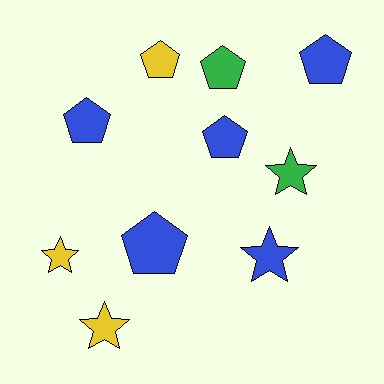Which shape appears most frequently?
Pentagon, with 6 objects.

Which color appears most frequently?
Blue, with 5 objects.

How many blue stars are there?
There is 1 blue star.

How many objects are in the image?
There are 10 objects.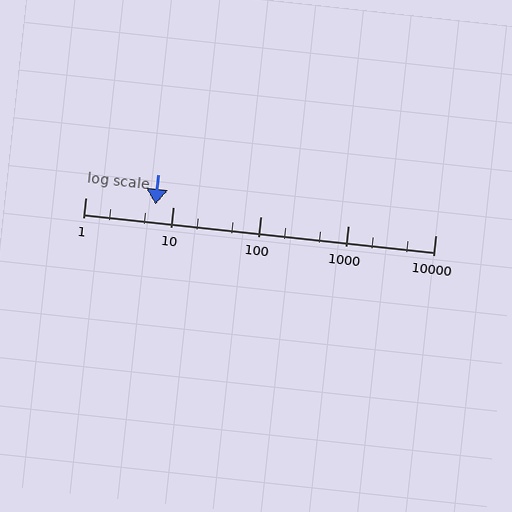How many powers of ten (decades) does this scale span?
The scale spans 4 decades, from 1 to 10000.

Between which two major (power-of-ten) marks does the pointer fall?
The pointer is between 1 and 10.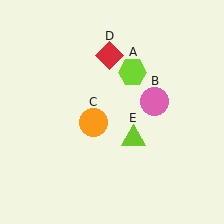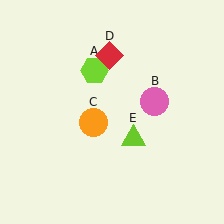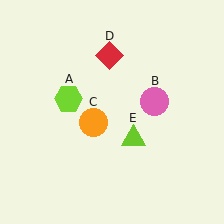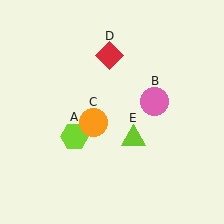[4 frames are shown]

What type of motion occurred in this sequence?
The lime hexagon (object A) rotated counterclockwise around the center of the scene.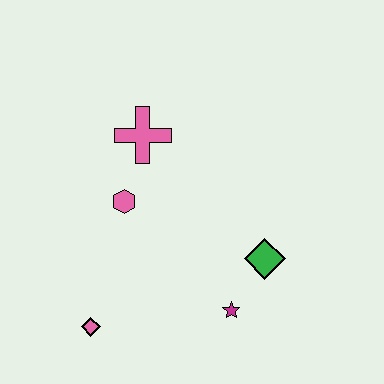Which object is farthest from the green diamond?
The pink diamond is farthest from the green diamond.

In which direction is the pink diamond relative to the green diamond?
The pink diamond is to the left of the green diamond.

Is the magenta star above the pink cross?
No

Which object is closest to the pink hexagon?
The pink cross is closest to the pink hexagon.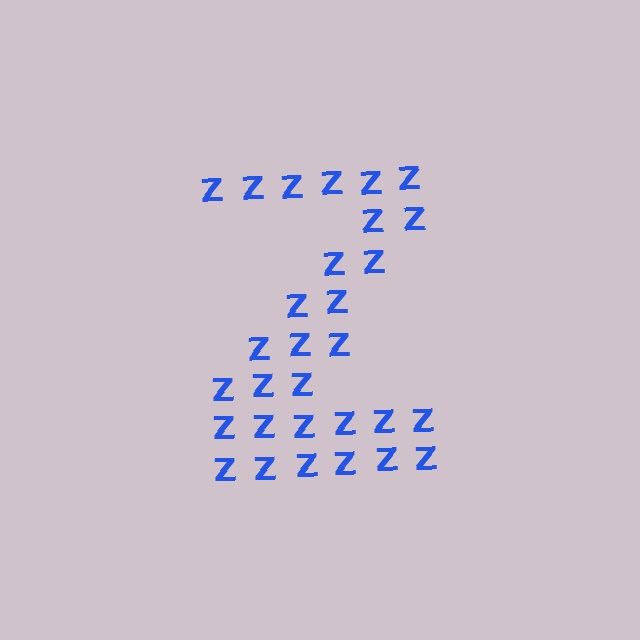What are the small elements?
The small elements are letter Z's.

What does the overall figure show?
The overall figure shows the letter Z.